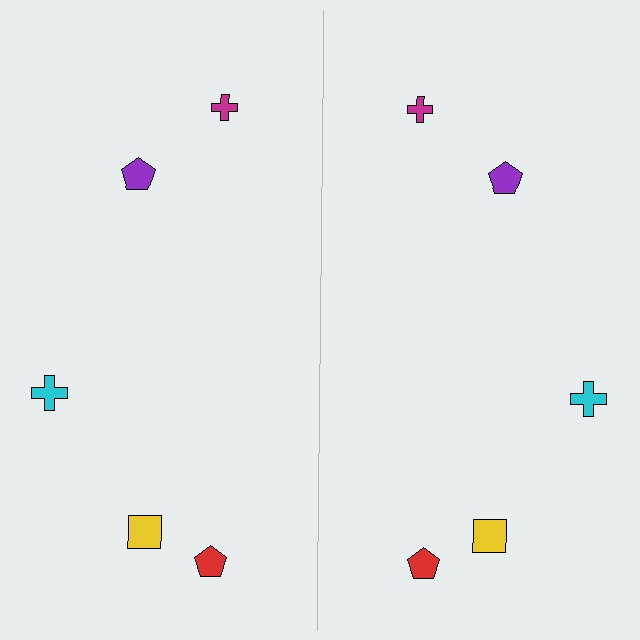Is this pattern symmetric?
Yes, this pattern has bilateral (reflection) symmetry.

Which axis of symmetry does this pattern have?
The pattern has a vertical axis of symmetry running through the center of the image.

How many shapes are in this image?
There are 10 shapes in this image.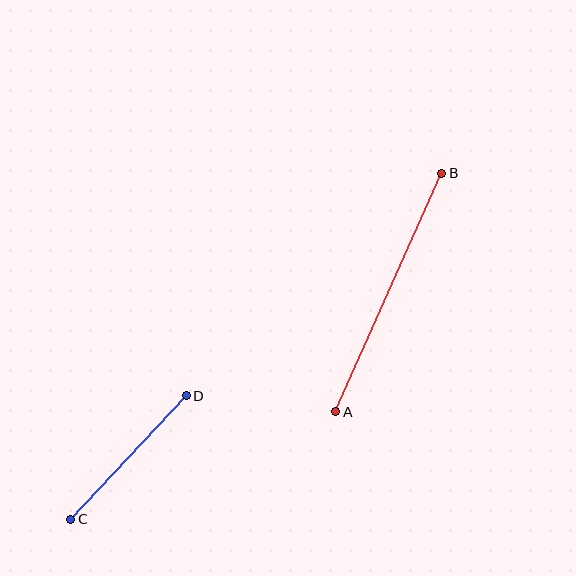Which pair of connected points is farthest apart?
Points A and B are farthest apart.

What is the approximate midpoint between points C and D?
The midpoint is at approximately (129, 457) pixels.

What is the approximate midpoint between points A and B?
The midpoint is at approximately (389, 292) pixels.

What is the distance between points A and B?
The distance is approximately 262 pixels.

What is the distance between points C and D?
The distance is approximately 169 pixels.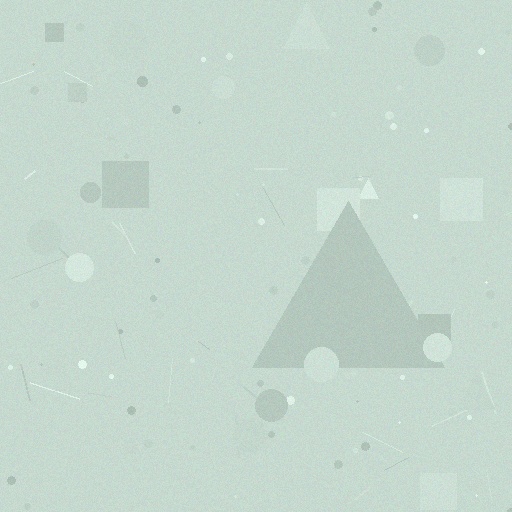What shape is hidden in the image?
A triangle is hidden in the image.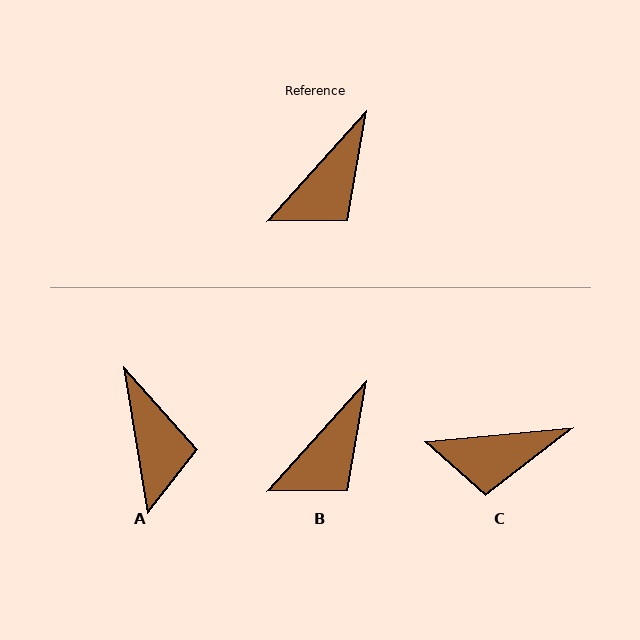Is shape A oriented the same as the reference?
No, it is off by about 52 degrees.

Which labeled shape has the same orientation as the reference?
B.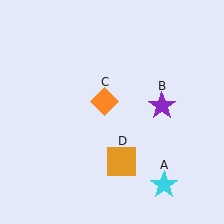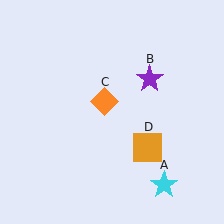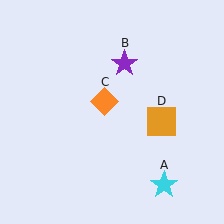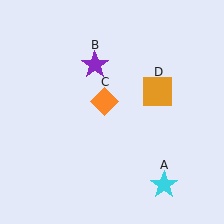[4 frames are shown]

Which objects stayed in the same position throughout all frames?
Cyan star (object A) and orange diamond (object C) remained stationary.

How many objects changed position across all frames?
2 objects changed position: purple star (object B), orange square (object D).